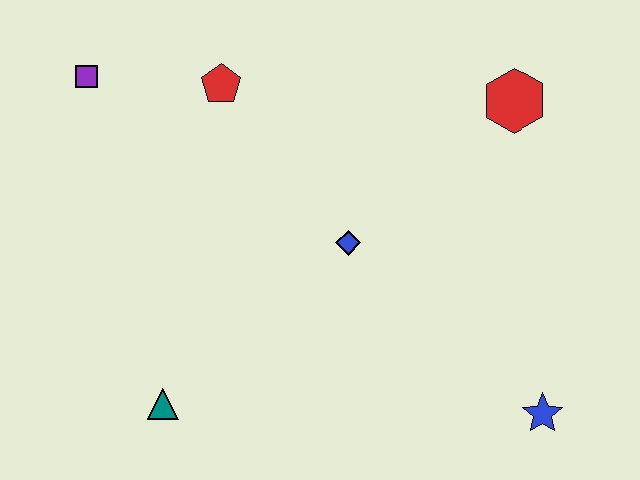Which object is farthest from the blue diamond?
The purple square is farthest from the blue diamond.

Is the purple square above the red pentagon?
Yes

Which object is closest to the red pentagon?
The purple square is closest to the red pentagon.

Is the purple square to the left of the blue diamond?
Yes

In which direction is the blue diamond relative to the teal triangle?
The blue diamond is to the right of the teal triangle.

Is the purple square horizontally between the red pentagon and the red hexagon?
No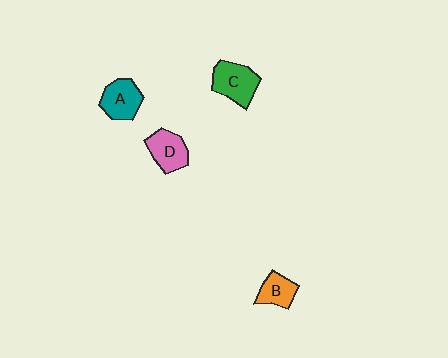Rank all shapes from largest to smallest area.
From largest to smallest: C (green), A (teal), D (pink), B (orange).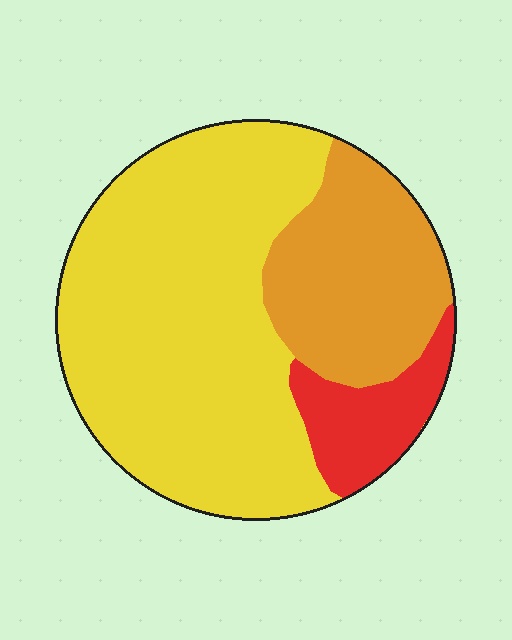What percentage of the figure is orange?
Orange takes up about one quarter (1/4) of the figure.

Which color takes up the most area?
Yellow, at roughly 65%.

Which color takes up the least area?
Red, at roughly 10%.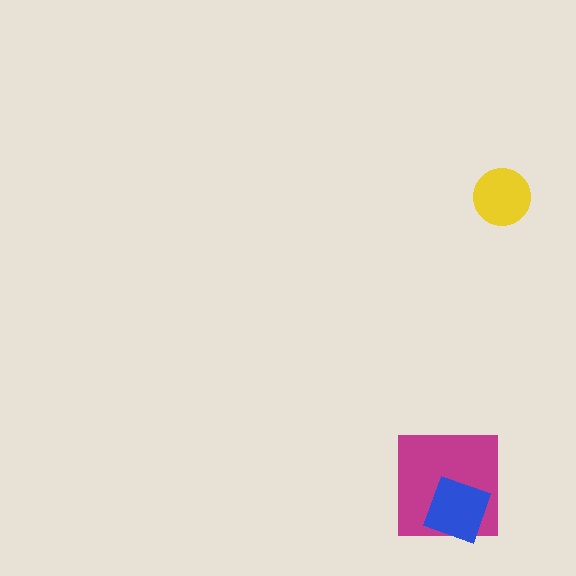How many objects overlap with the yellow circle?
0 objects overlap with the yellow circle.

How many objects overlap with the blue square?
1 object overlaps with the blue square.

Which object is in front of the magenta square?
The blue square is in front of the magenta square.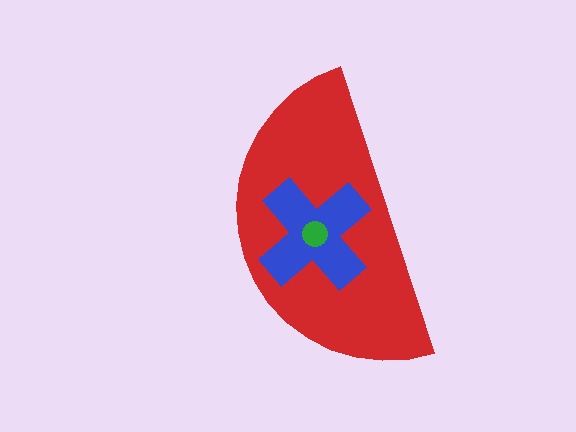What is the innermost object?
The green circle.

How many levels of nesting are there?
3.